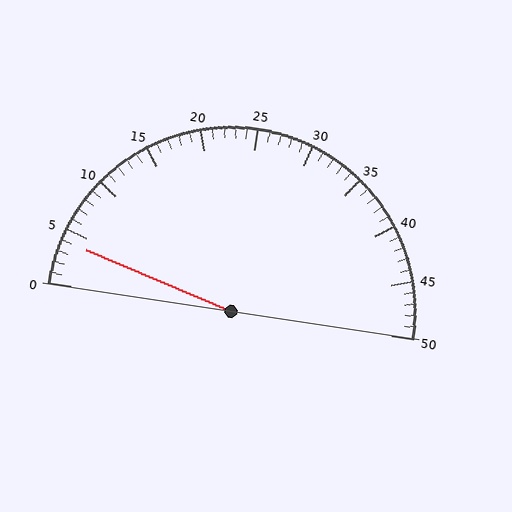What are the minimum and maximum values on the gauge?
The gauge ranges from 0 to 50.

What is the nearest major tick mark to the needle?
The nearest major tick mark is 5.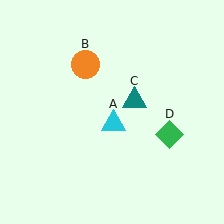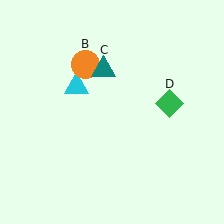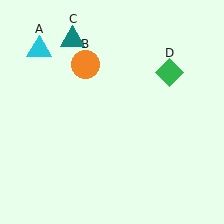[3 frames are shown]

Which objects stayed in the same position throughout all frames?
Orange circle (object B) remained stationary.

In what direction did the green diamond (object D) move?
The green diamond (object D) moved up.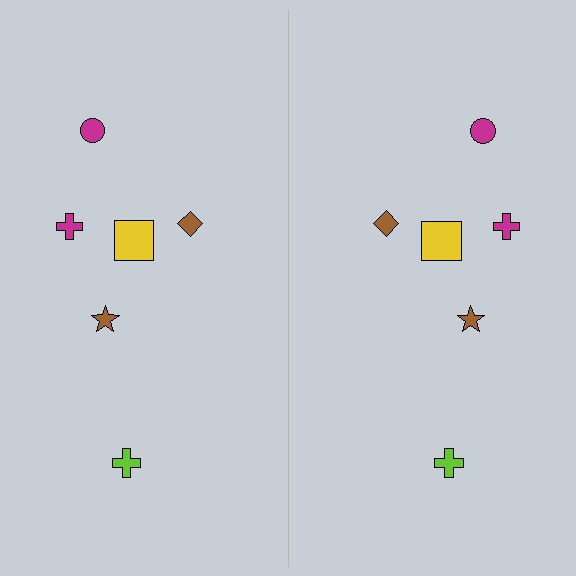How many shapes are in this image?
There are 12 shapes in this image.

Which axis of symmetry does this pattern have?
The pattern has a vertical axis of symmetry running through the center of the image.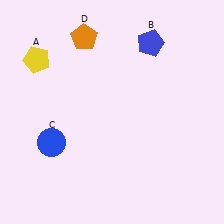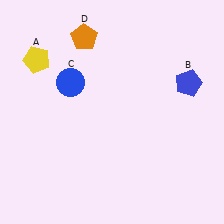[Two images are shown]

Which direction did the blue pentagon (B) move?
The blue pentagon (B) moved down.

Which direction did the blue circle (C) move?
The blue circle (C) moved up.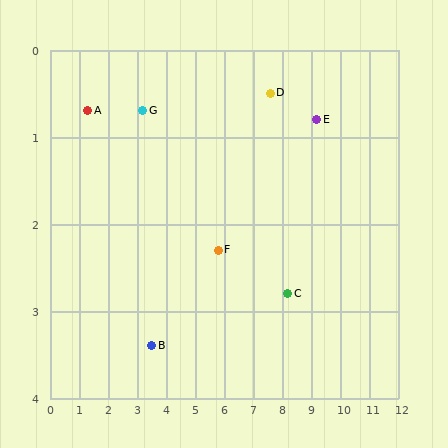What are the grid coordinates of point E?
Point E is at approximately (9.2, 0.8).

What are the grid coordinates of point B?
Point B is at approximately (3.5, 3.4).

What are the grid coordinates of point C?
Point C is at approximately (8.2, 2.8).